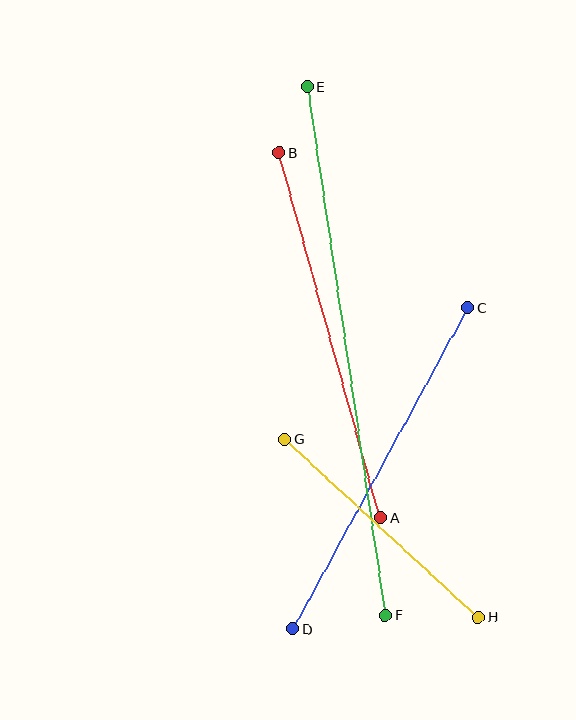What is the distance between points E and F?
The distance is approximately 534 pixels.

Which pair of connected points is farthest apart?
Points E and F are farthest apart.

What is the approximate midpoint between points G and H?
The midpoint is at approximately (382, 528) pixels.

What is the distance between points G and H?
The distance is approximately 263 pixels.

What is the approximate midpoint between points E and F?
The midpoint is at approximately (346, 351) pixels.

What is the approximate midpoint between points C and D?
The midpoint is at approximately (381, 468) pixels.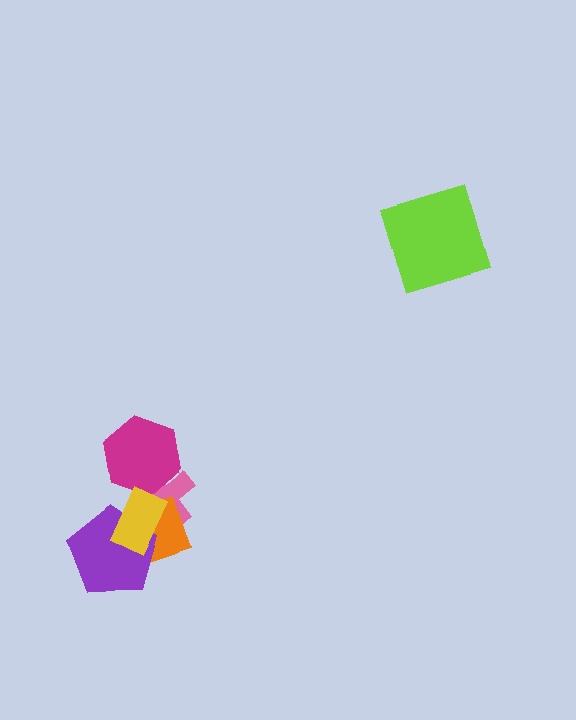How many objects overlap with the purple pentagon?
2 objects overlap with the purple pentagon.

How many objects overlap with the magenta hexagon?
1 object overlaps with the magenta hexagon.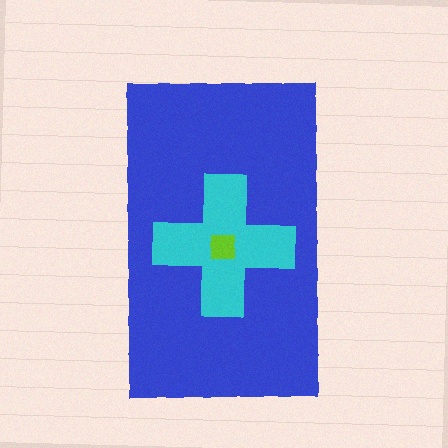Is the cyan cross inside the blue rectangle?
Yes.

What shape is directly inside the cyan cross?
The lime square.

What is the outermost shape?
The blue rectangle.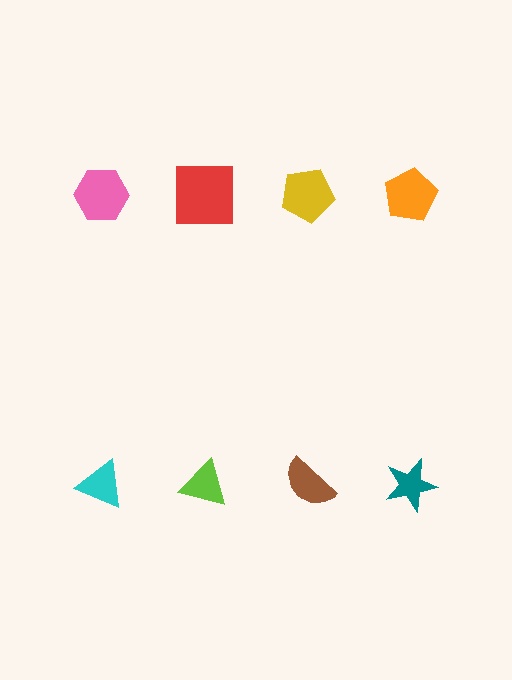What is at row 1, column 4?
An orange pentagon.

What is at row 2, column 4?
A teal star.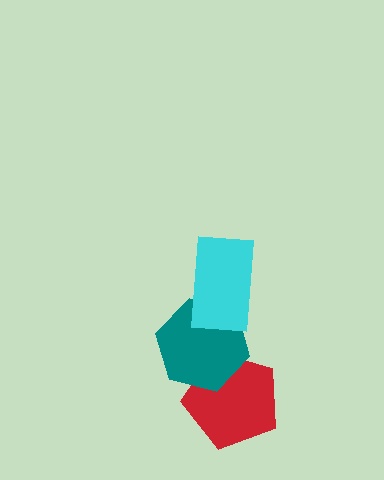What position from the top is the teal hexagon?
The teal hexagon is 2nd from the top.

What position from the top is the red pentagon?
The red pentagon is 3rd from the top.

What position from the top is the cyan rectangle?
The cyan rectangle is 1st from the top.